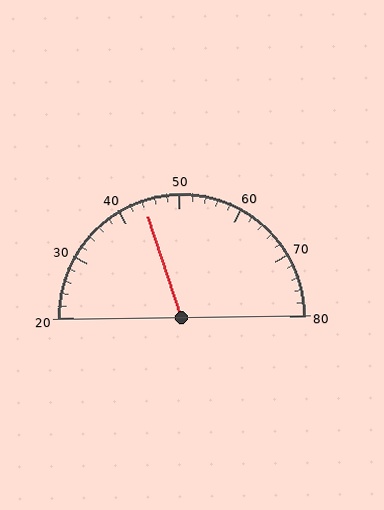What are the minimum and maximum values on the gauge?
The gauge ranges from 20 to 80.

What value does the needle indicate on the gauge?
The needle indicates approximately 44.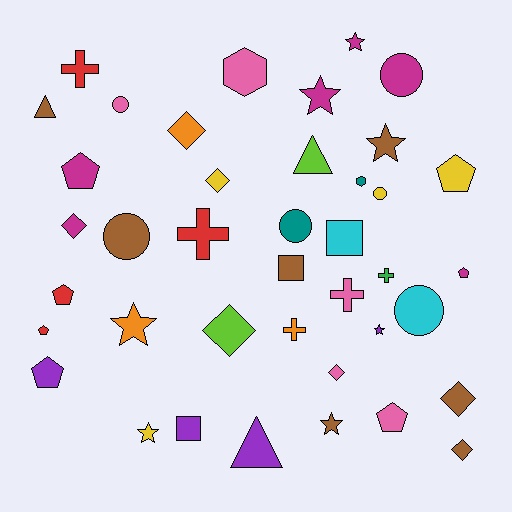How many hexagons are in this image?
There are 2 hexagons.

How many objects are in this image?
There are 40 objects.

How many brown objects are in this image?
There are 7 brown objects.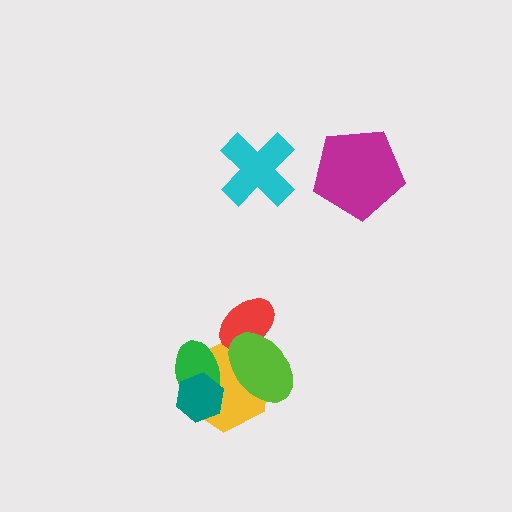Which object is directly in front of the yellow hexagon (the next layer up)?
The red ellipse is directly in front of the yellow hexagon.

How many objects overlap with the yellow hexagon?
4 objects overlap with the yellow hexagon.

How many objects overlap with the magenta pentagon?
0 objects overlap with the magenta pentagon.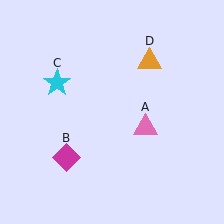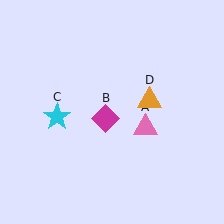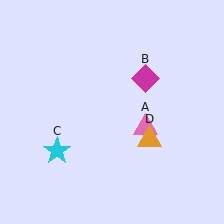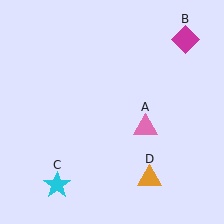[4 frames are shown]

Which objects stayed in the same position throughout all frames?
Pink triangle (object A) remained stationary.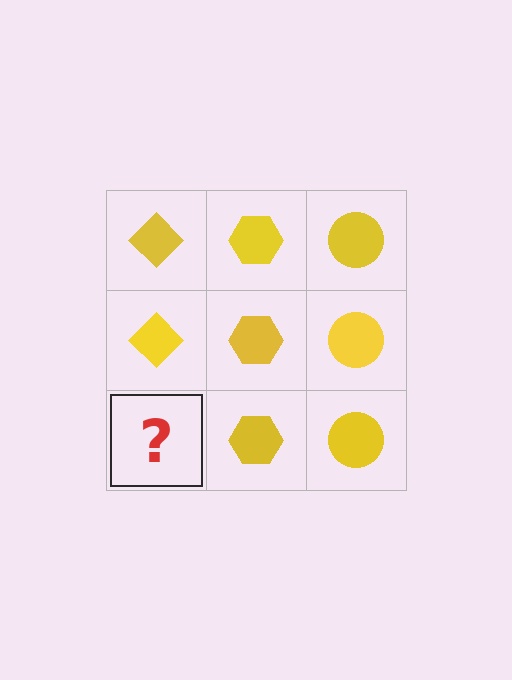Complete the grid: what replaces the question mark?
The question mark should be replaced with a yellow diamond.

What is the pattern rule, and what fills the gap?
The rule is that each column has a consistent shape. The gap should be filled with a yellow diamond.